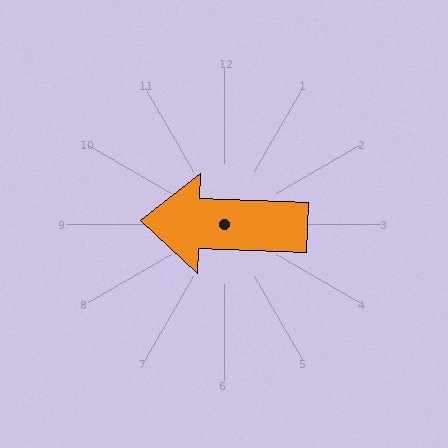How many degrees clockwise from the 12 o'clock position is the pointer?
Approximately 272 degrees.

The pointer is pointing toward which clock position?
Roughly 9 o'clock.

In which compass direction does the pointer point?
West.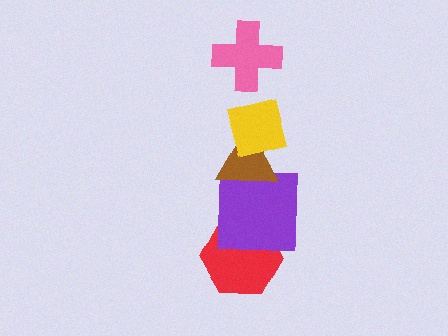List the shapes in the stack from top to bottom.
From top to bottom: the pink cross, the yellow square, the brown triangle, the purple square, the red hexagon.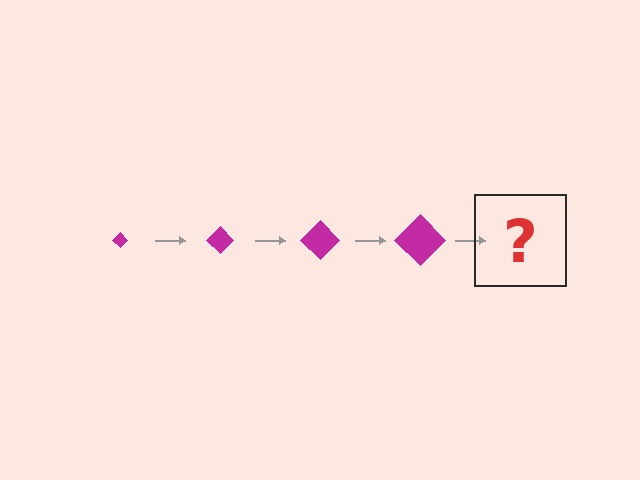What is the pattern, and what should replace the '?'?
The pattern is that the diamond gets progressively larger each step. The '?' should be a magenta diamond, larger than the previous one.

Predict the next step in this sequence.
The next step is a magenta diamond, larger than the previous one.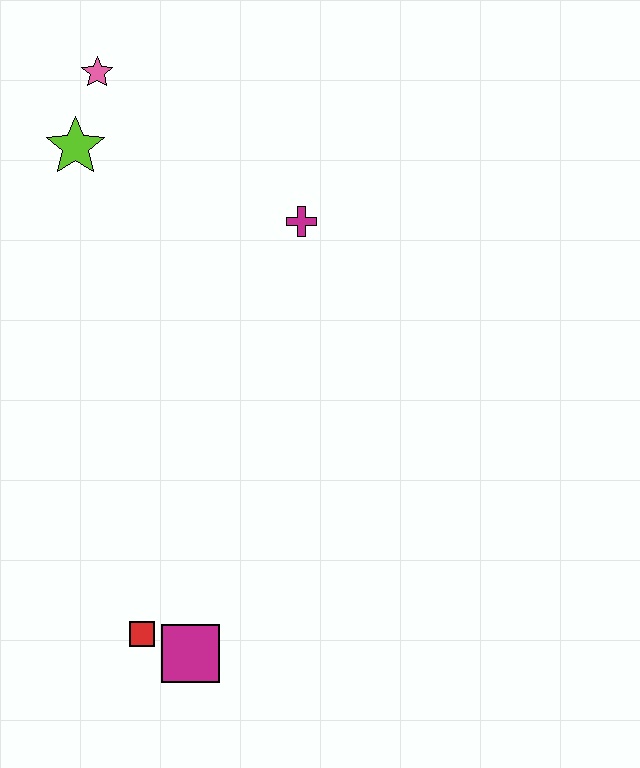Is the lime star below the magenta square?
No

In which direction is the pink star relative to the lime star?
The pink star is above the lime star.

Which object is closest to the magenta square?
The red square is closest to the magenta square.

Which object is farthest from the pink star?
The magenta square is farthest from the pink star.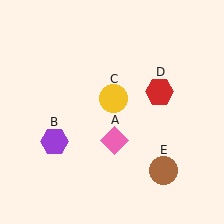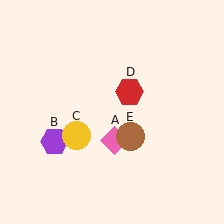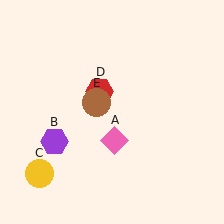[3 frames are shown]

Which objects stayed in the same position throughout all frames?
Pink diamond (object A) and purple hexagon (object B) remained stationary.